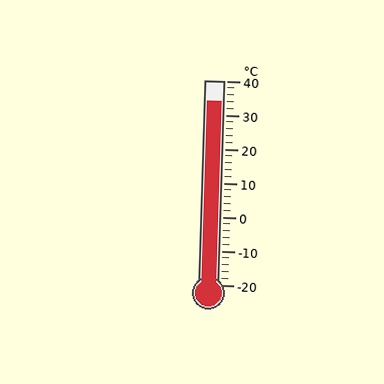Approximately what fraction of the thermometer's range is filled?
The thermometer is filled to approximately 90% of its range.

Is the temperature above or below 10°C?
The temperature is above 10°C.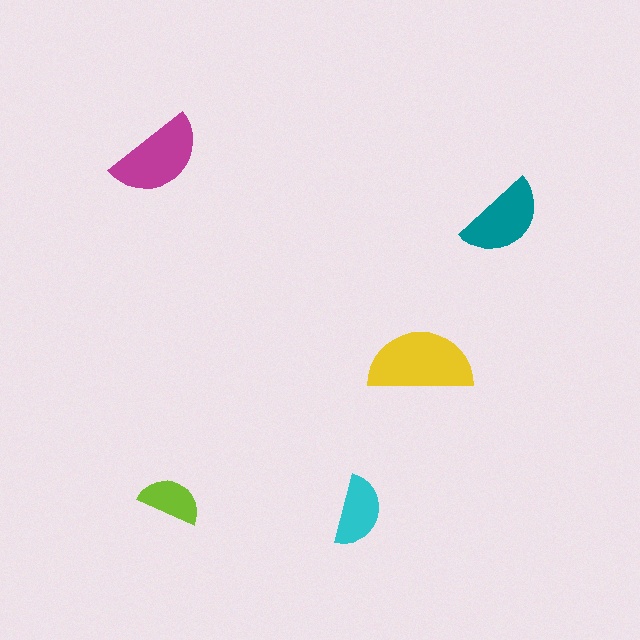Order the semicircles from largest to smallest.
the yellow one, the magenta one, the teal one, the cyan one, the lime one.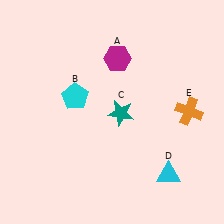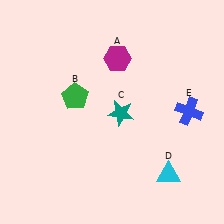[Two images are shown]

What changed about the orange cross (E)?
In Image 1, E is orange. In Image 2, it changed to blue.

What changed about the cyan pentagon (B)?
In Image 1, B is cyan. In Image 2, it changed to green.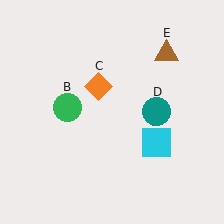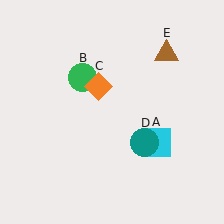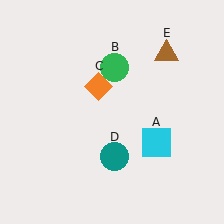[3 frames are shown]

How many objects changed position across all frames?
2 objects changed position: green circle (object B), teal circle (object D).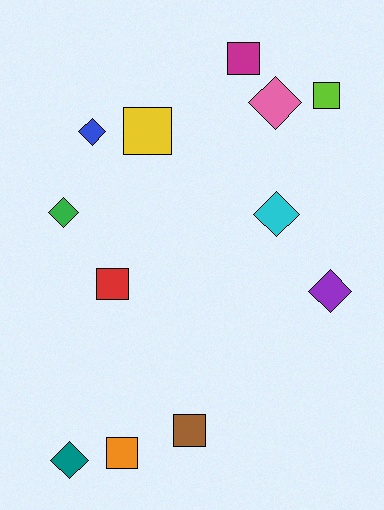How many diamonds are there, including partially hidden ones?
There are 6 diamonds.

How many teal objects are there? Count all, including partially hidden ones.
There is 1 teal object.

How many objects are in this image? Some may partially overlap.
There are 12 objects.